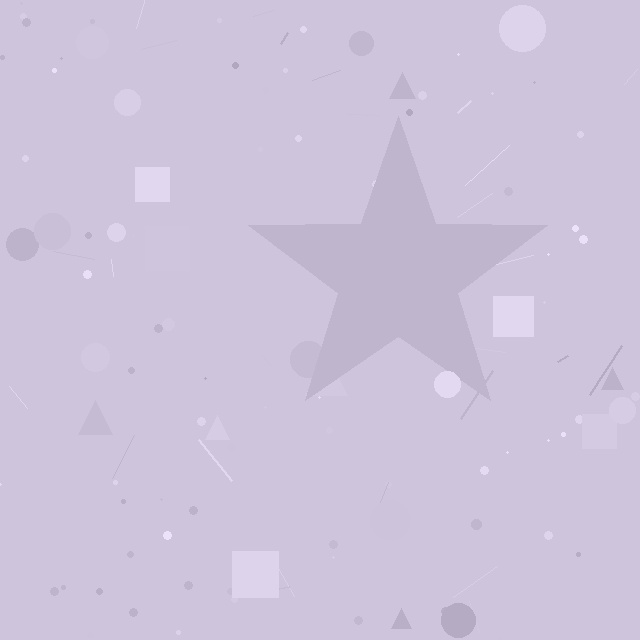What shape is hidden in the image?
A star is hidden in the image.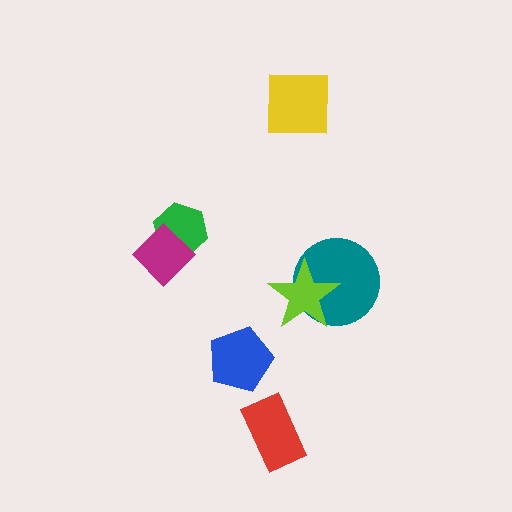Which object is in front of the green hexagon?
The magenta diamond is in front of the green hexagon.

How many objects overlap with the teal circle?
1 object overlaps with the teal circle.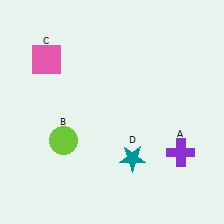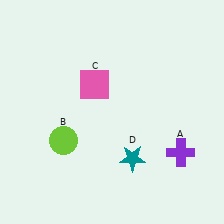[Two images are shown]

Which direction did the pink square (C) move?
The pink square (C) moved right.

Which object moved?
The pink square (C) moved right.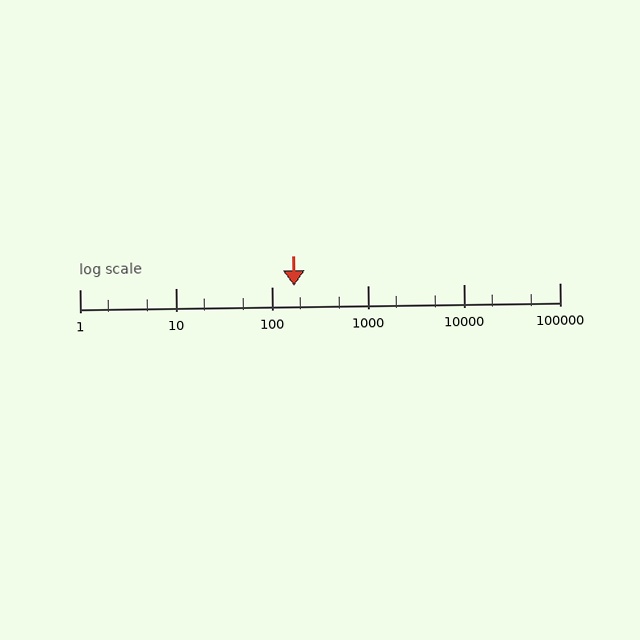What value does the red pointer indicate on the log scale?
The pointer indicates approximately 170.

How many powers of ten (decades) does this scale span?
The scale spans 5 decades, from 1 to 100000.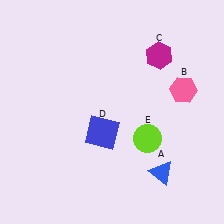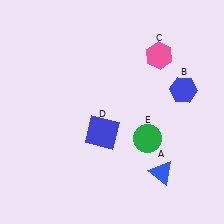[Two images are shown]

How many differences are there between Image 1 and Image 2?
There are 3 differences between the two images.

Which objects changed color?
B changed from pink to blue. C changed from magenta to pink. E changed from lime to green.